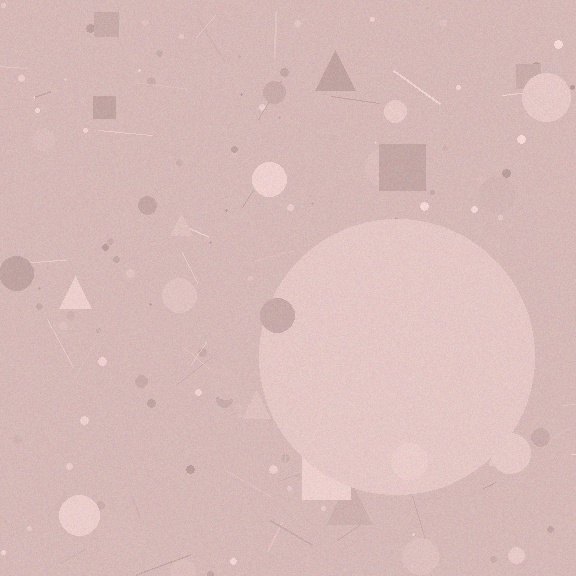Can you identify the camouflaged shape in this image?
The camouflaged shape is a circle.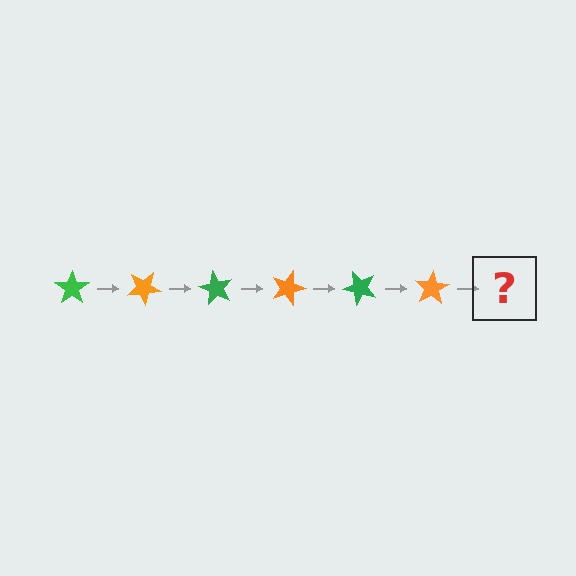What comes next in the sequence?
The next element should be a green star, rotated 180 degrees from the start.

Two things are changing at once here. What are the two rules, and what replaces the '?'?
The two rules are that it rotates 30 degrees each step and the color cycles through green and orange. The '?' should be a green star, rotated 180 degrees from the start.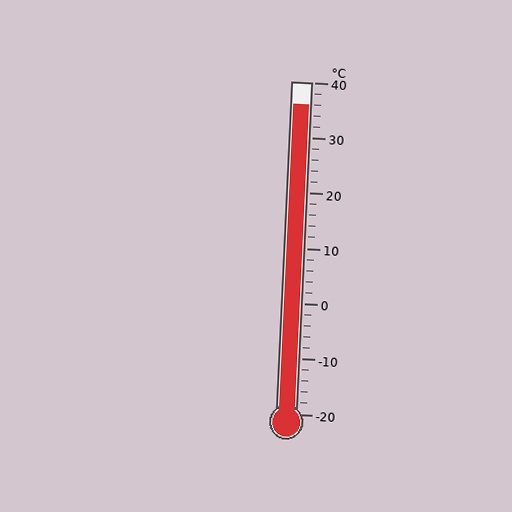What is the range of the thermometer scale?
The thermometer scale ranges from -20°C to 40°C.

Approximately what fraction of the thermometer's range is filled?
The thermometer is filled to approximately 95% of its range.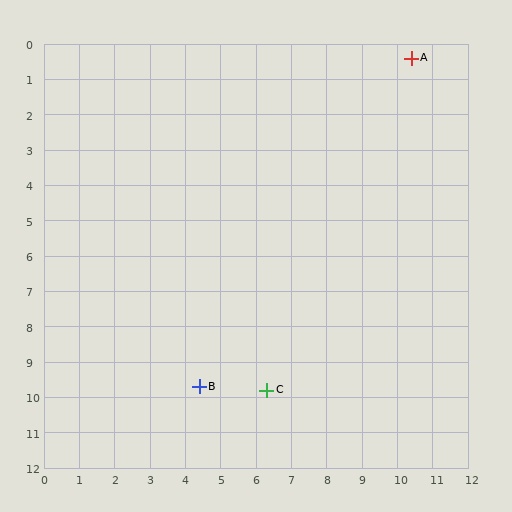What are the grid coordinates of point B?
Point B is at approximately (4.4, 9.7).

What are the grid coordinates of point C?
Point C is at approximately (6.3, 9.8).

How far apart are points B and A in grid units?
Points B and A are about 11.1 grid units apart.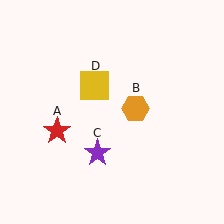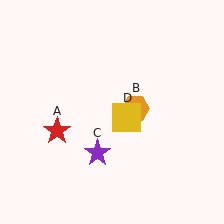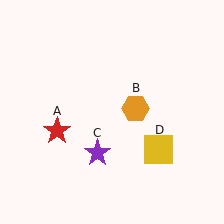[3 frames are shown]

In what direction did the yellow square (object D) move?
The yellow square (object D) moved down and to the right.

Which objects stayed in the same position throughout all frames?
Red star (object A) and orange hexagon (object B) and purple star (object C) remained stationary.